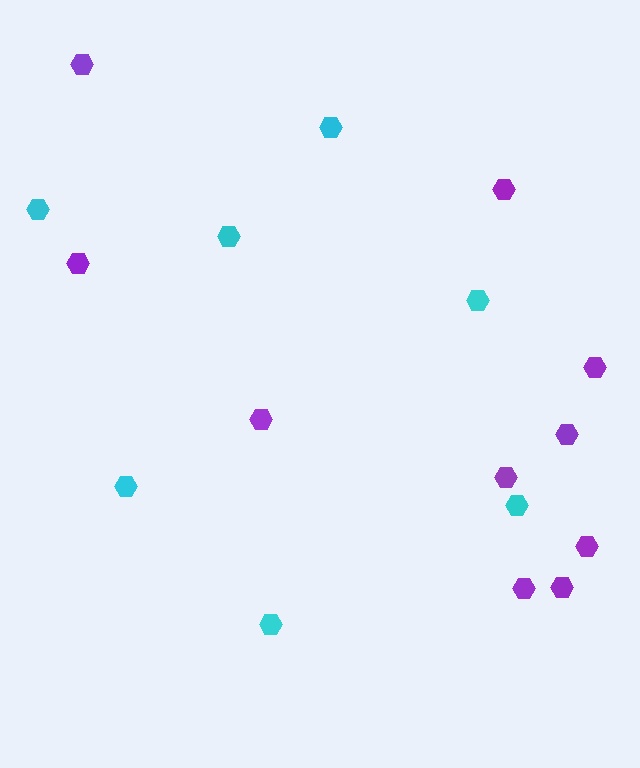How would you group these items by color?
There are 2 groups: one group of cyan hexagons (7) and one group of purple hexagons (10).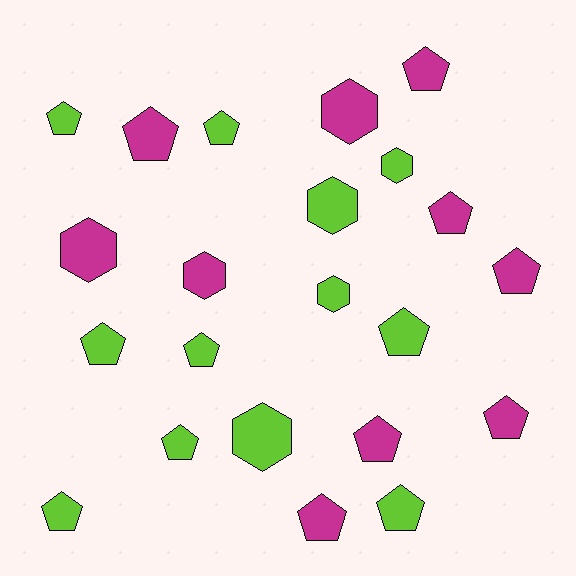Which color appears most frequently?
Lime, with 12 objects.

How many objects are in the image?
There are 22 objects.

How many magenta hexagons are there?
There are 3 magenta hexagons.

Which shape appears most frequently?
Pentagon, with 15 objects.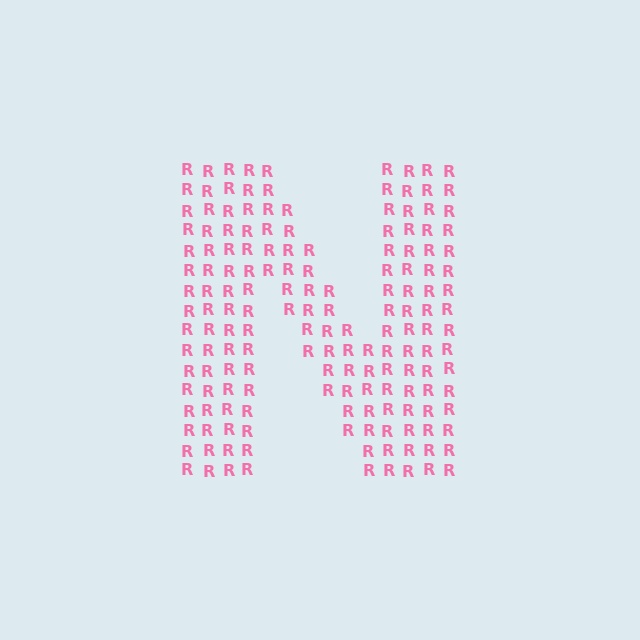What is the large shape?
The large shape is the letter N.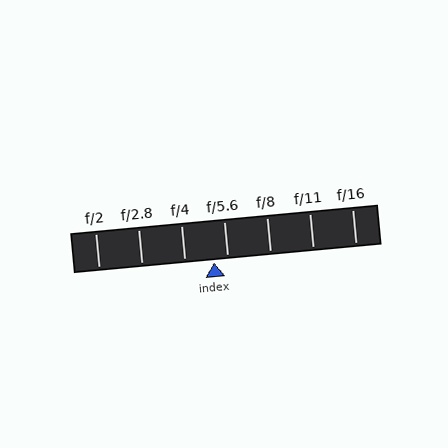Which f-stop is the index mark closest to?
The index mark is closest to f/5.6.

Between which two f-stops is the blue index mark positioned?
The index mark is between f/4 and f/5.6.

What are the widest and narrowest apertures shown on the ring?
The widest aperture shown is f/2 and the narrowest is f/16.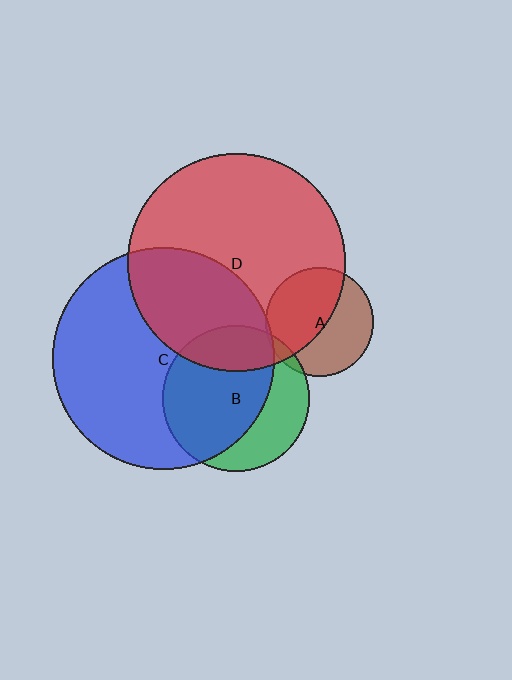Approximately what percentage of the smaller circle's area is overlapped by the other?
Approximately 5%.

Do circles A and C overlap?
Yes.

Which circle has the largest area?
Circle C (blue).